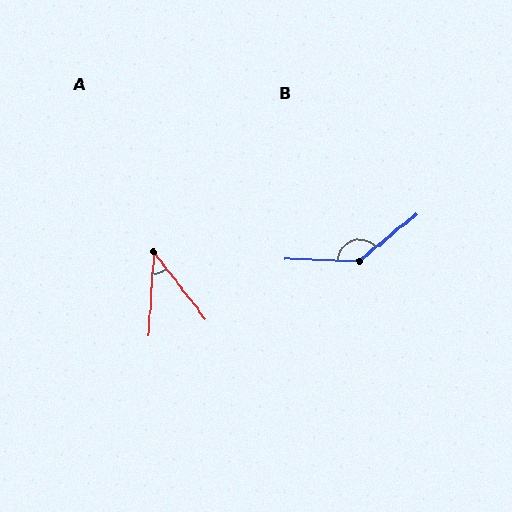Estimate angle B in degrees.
Approximately 139 degrees.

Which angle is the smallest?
A, at approximately 41 degrees.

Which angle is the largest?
B, at approximately 139 degrees.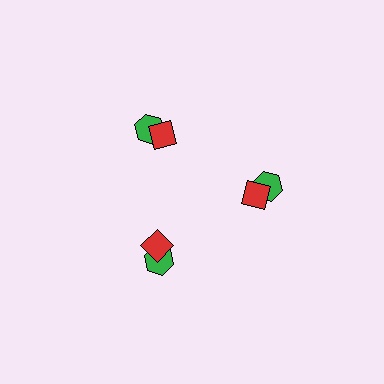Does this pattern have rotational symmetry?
Yes, this pattern has 3-fold rotational symmetry. It looks the same after rotating 120 degrees around the center.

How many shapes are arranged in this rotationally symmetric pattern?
There are 6 shapes, arranged in 3 groups of 2.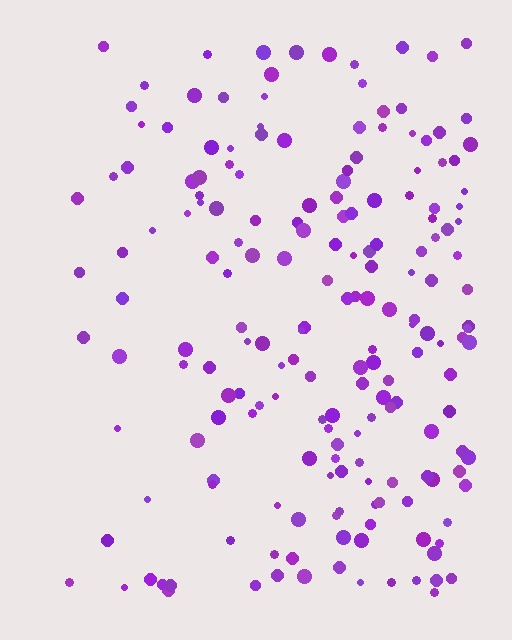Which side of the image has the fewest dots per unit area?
The left.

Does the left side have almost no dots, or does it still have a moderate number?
Still a moderate number, just noticeably fewer than the right.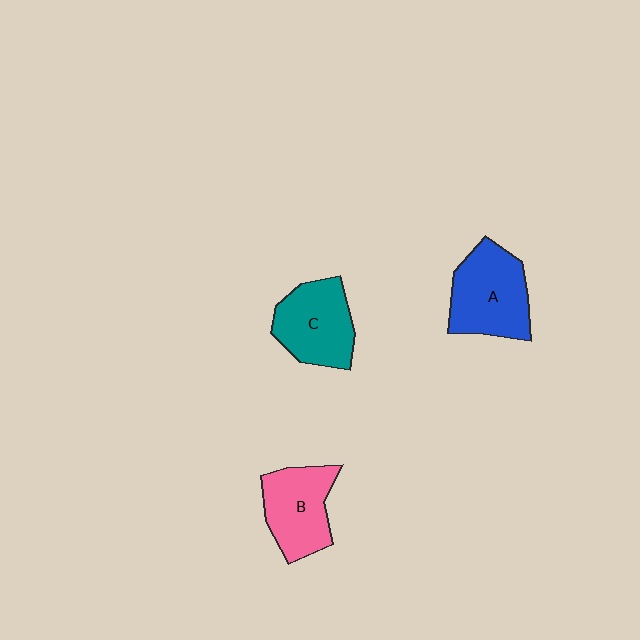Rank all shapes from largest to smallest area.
From largest to smallest: A (blue), C (teal), B (pink).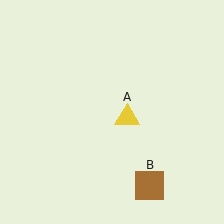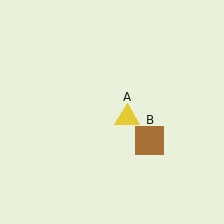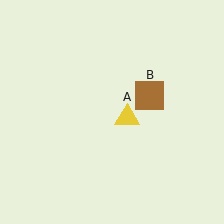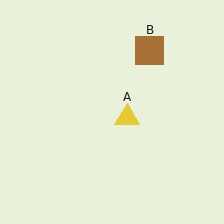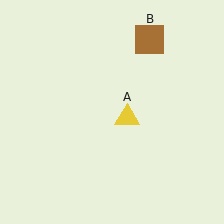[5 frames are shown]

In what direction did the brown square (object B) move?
The brown square (object B) moved up.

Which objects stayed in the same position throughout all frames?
Yellow triangle (object A) remained stationary.